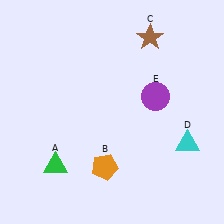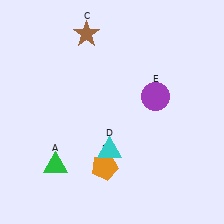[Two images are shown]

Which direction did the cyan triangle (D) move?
The cyan triangle (D) moved left.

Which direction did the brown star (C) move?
The brown star (C) moved left.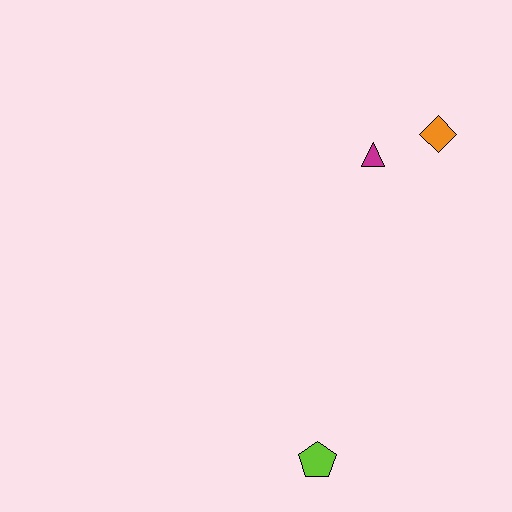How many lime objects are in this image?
There is 1 lime object.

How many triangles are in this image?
There is 1 triangle.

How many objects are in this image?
There are 3 objects.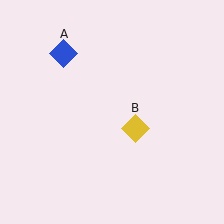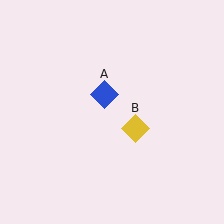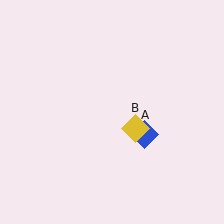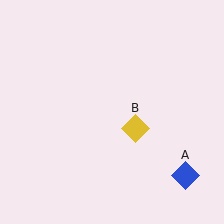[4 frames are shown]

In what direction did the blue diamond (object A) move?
The blue diamond (object A) moved down and to the right.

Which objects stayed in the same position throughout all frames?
Yellow diamond (object B) remained stationary.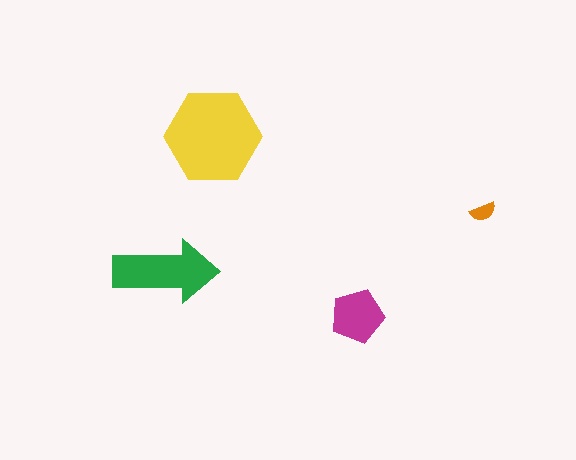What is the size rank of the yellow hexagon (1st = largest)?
1st.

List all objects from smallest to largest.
The orange semicircle, the magenta pentagon, the green arrow, the yellow hexagon.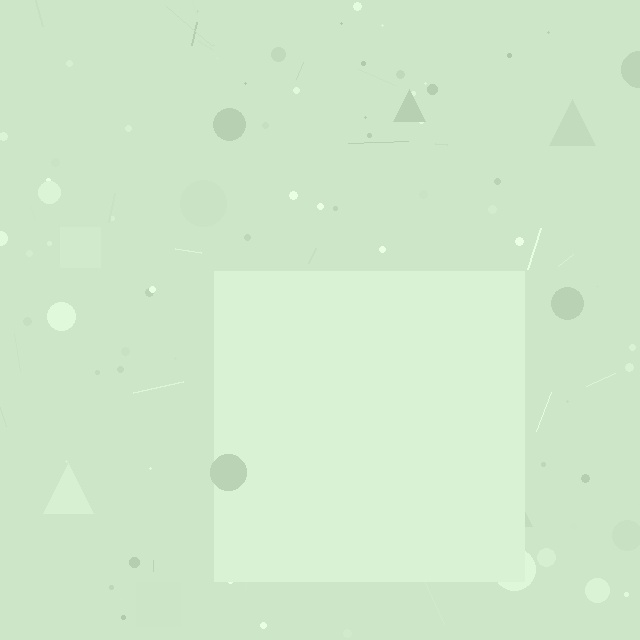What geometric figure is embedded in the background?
A square is embedded in the background.